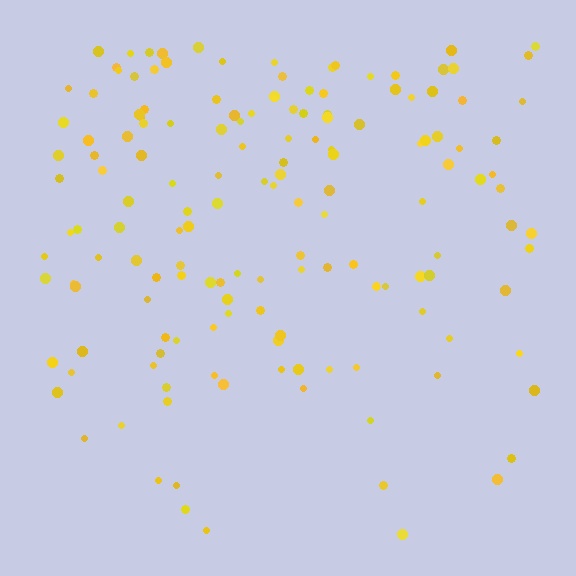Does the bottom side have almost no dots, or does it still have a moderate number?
Still a moderate number, just noticeably fewer than the top.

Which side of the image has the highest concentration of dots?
The top.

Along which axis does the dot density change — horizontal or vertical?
Vertical.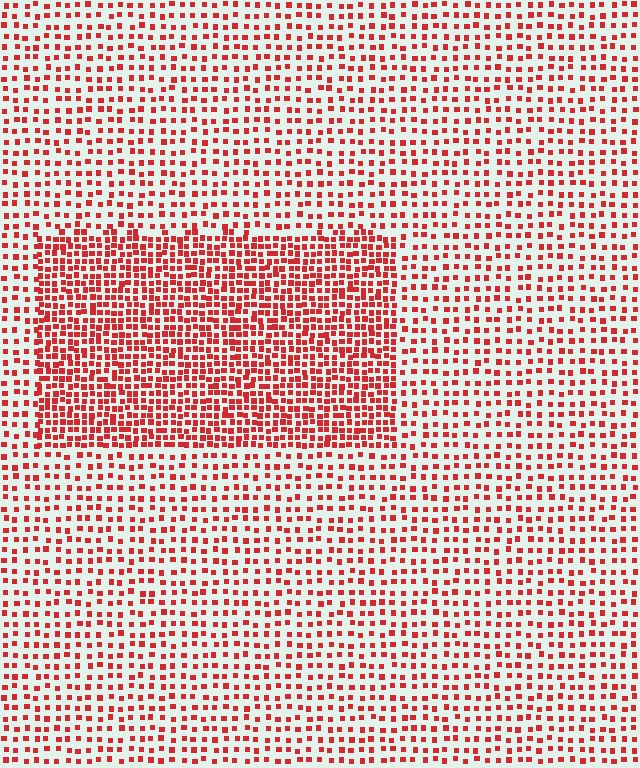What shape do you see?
I see a rectangle.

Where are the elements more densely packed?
The elements are more densely packed inside the rectangle boundary.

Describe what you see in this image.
The image contains small red elements arranged at two different densities. A rectangle-shaped region is visible where the elements are more densely packed than the surrounding area.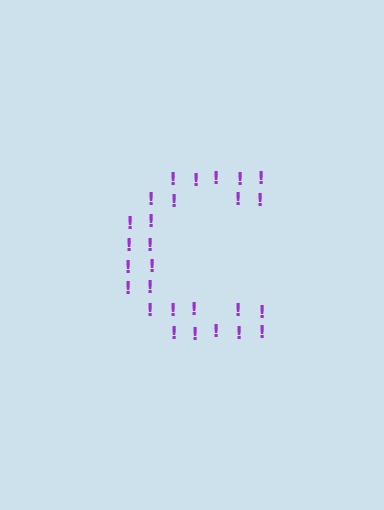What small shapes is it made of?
It is made of small exclamation marks.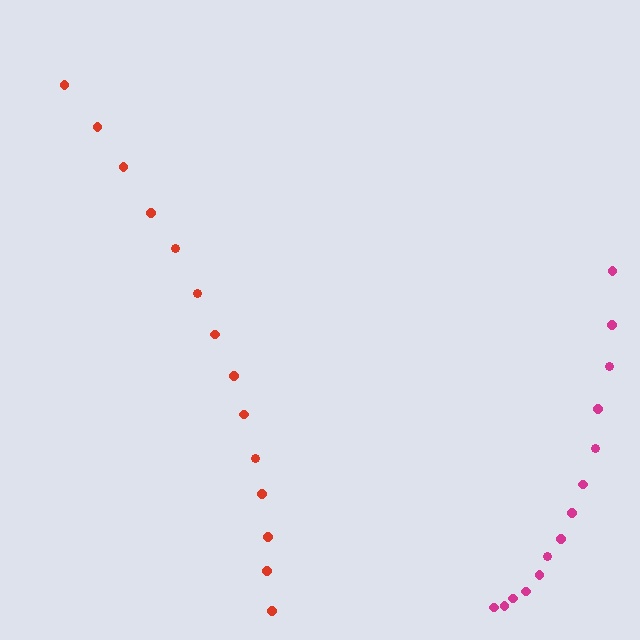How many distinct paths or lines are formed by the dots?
There are 2 distinct paths.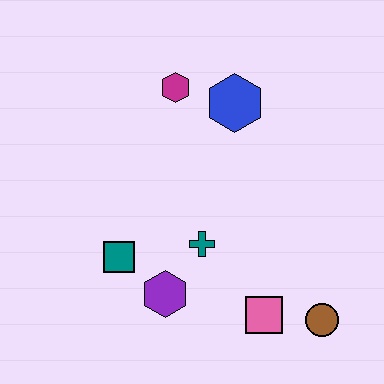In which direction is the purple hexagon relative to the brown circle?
The purple hexagon is to the left of the brown circle.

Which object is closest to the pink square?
The brown circle is closest to the pink square.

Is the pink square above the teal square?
No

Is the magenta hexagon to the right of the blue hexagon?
No